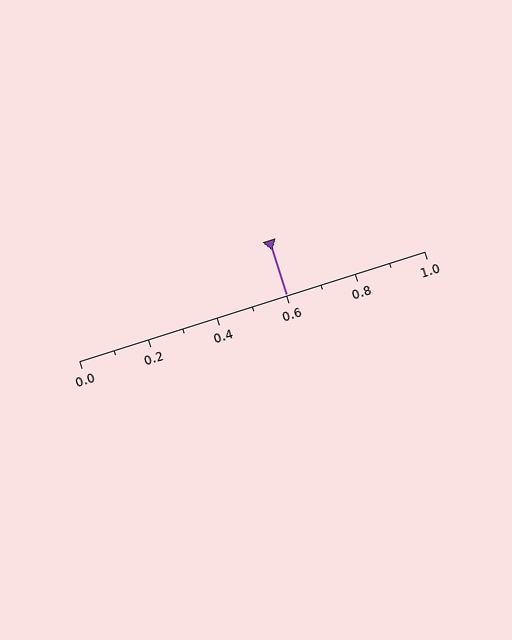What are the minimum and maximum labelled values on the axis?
The axis runs from 0.0 to 1.0.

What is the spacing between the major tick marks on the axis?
The major ticks are spaced 0.2 apart.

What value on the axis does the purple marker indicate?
The marker indicates approximately 0.6.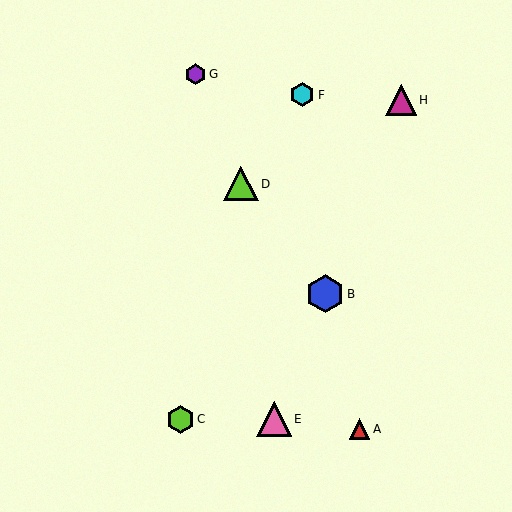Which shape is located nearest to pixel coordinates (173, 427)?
The lime hexagon (labeled C) at (181, 419) is nearest to that location.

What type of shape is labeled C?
Shape C is a lime hexagon.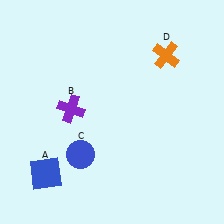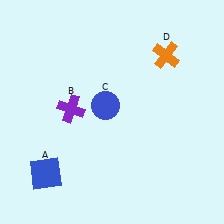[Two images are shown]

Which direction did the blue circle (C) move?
The blue circle (C) moved up.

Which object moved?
The blue circle (C) moved up.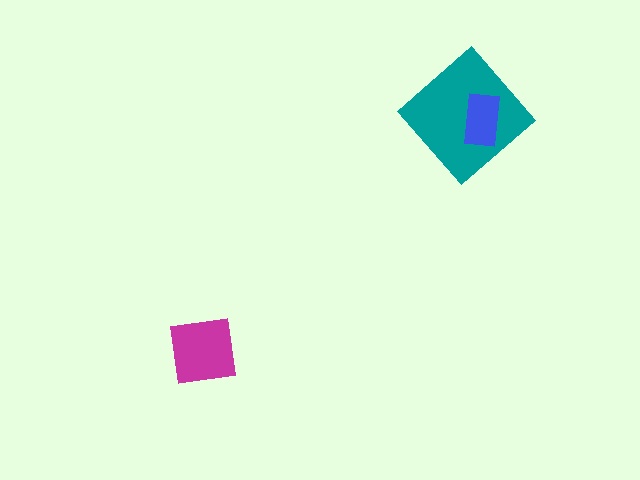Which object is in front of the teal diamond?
The blue rectangle is in front of the teal diamond.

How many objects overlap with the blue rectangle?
1 object overlaps with the blue rectangle.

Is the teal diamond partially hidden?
Yes, it is partially covered by another shape.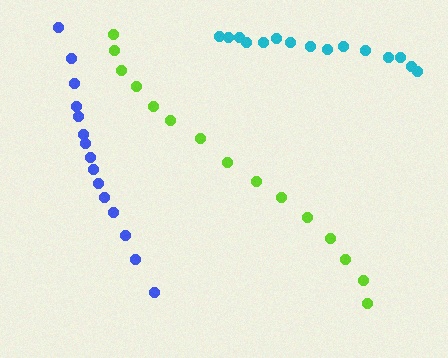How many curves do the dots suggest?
There are 3 distinct paths.